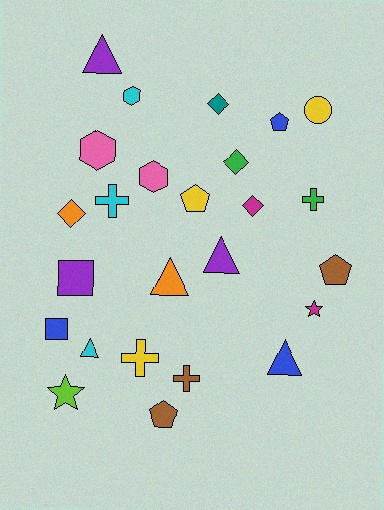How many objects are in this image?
There are 25 objects.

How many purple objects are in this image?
There are 3 purple objects.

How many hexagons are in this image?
There are 3 hexagons.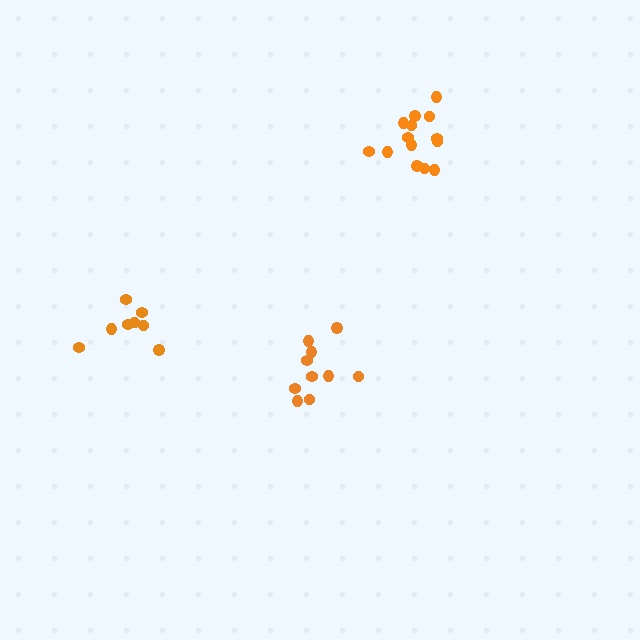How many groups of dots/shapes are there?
There are 3 groups.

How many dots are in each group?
Group 1: 10 dots, Group 2: 8 dots, Group 3: 14 dots (32 total).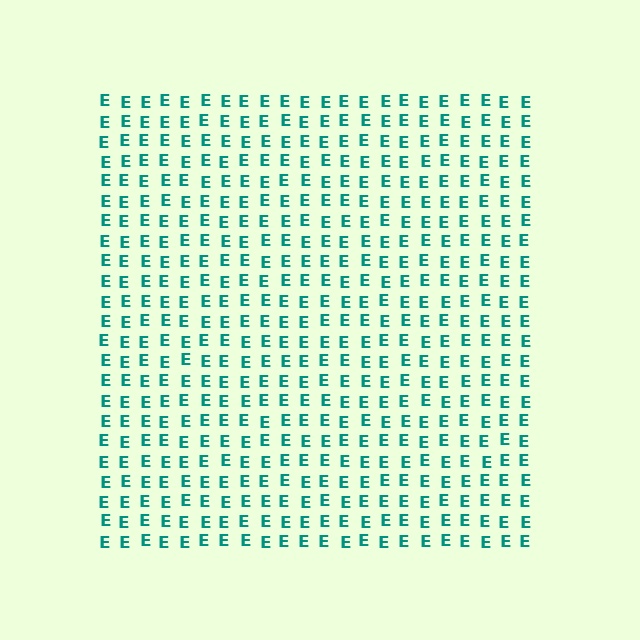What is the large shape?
The large shape is a square.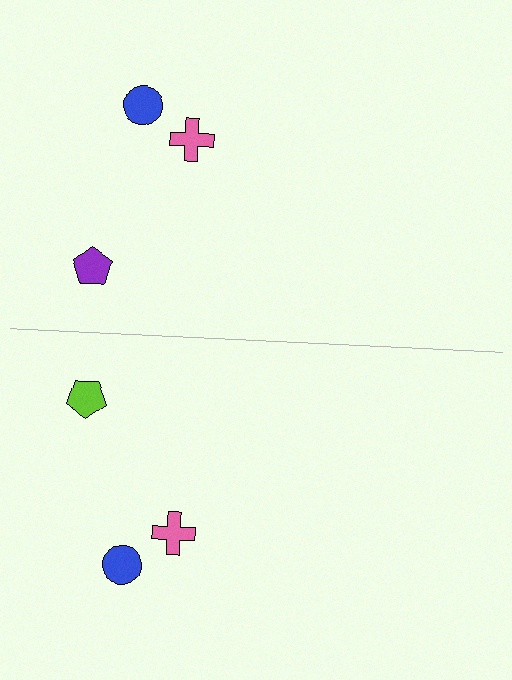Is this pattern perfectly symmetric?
No, the pattern is not perfectly symmetric. The lime pentagon on the bottom side breaks the symmetry — its mirror counterpart is purple.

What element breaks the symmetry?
The lime pentagon on the bottom side breaks the symmetry — its mirror counterpart is purple.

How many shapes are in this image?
There are 6 shapes in this image.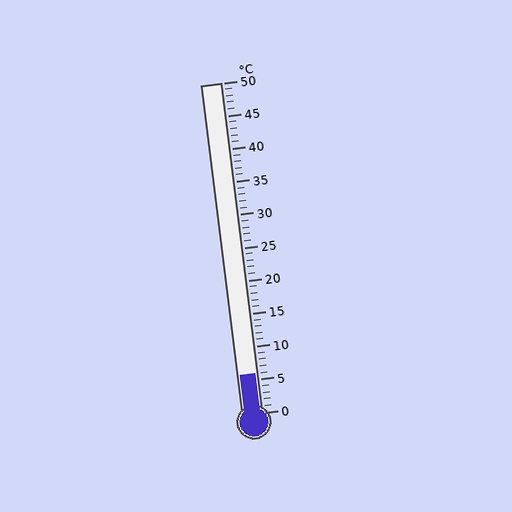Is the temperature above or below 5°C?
The temperature is above 5°C.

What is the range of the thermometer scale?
The thermometer scale ranges from 0°C to 50°C.